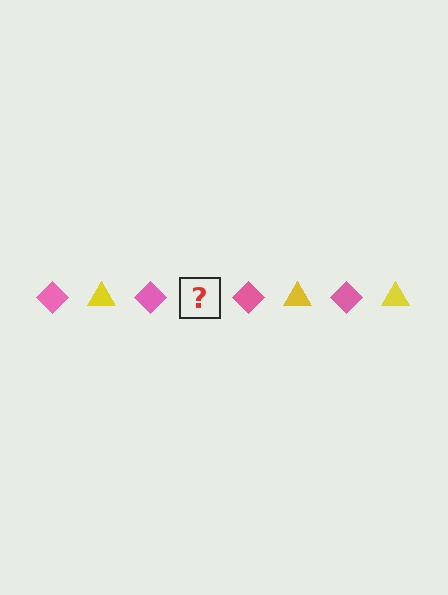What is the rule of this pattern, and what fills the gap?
The rule is that the pattern alternates between pink diamond and yellow triangle. The gap should be filled with a yellow triangle.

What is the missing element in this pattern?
The missing element is a yellow triangle.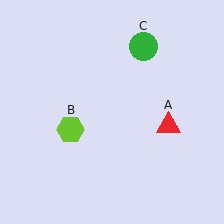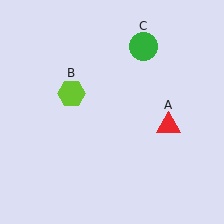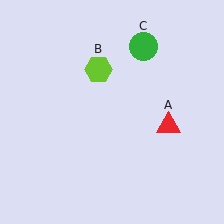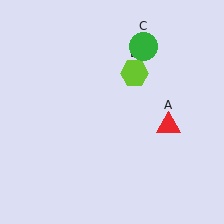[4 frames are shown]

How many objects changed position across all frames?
1 object changed position: lime hexagon (object B).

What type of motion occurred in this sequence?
The lime hexagon (object B) rotated clockwise around the center of the scene.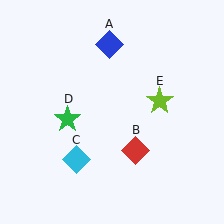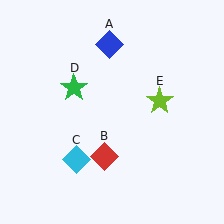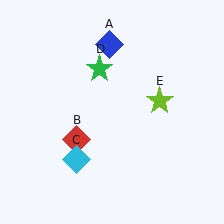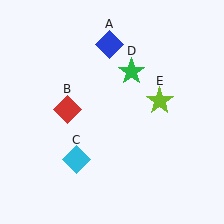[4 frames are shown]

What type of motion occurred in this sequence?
The red diamond (object B), green star (object D) rotated clockwise around the center of the scene.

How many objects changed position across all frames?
2 objects changed position: red diamond (object B), green star (object D).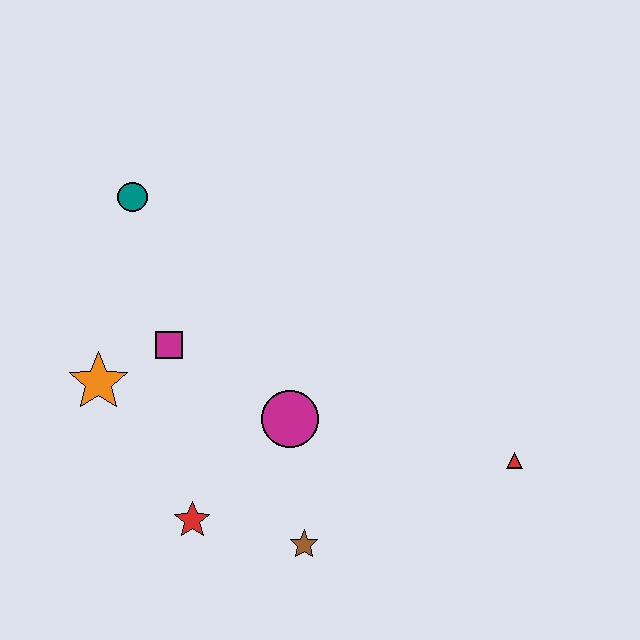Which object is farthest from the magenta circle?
The teal circle is farthest from the magenta circle.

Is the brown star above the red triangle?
No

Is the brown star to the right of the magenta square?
Yes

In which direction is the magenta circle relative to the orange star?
The magenta circle is to the right of the orange star.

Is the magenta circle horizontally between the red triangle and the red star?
Yes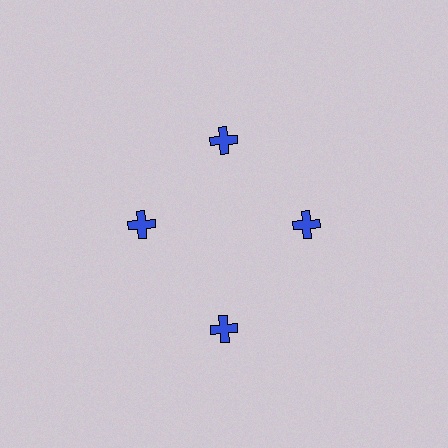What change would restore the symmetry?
The symmetry would be restored by moving it inward, back onto the ring so that all 4 crosses sit at equal angles and equal distance from the center.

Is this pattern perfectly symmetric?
No. The 4 blue crosses are arranged in a ring, but one element near the 6 o'clock position is pushed outward from the center, breaking the 4-fold rotational symmetry.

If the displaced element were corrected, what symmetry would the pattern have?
It would have 4-fold rotational symmetry — the pattern would map onto itself every 90 degrees.